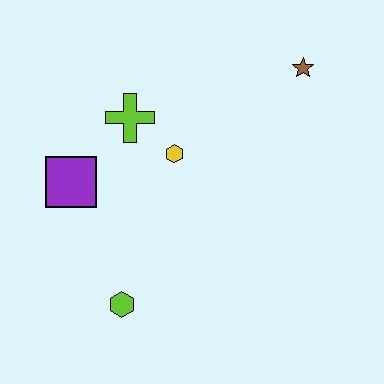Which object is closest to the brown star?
The yellow hexagon is closest to the brown star.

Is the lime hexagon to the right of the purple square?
Yes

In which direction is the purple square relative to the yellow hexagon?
The purple square is to the left of the yellow hexagon.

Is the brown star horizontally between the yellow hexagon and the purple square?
No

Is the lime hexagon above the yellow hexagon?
No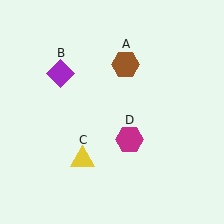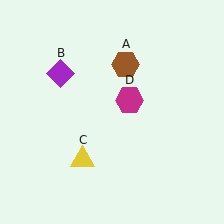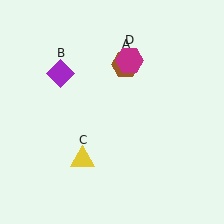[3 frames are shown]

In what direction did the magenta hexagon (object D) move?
The magenta hexagon (object D) moved up.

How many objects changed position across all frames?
1 object changed position: magenta hexagon (object D).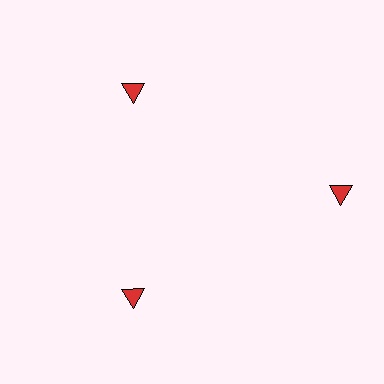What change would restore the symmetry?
The symmetry would be restored by moving it inward, back onto the ring so that all 3 triangles sit at equal angles and equal distance from the center.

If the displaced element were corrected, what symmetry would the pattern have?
It would have 3-fold rotational symmetry — the pattern would map onto itself every 120 degrees.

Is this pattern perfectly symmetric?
No. The 3 red triangles are arranged in a ring, but one element near the 3 o'clock position is pushed outward from the center, breaking the 3-fold rotational symmetry.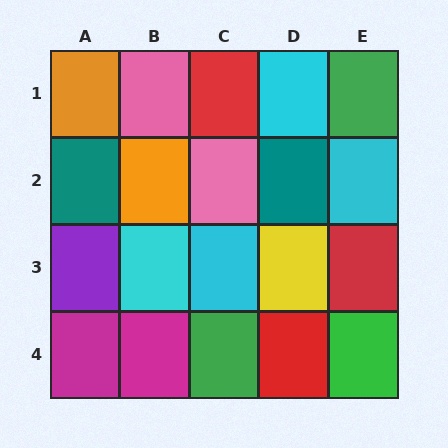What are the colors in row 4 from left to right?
Magenta, magenta, green, red, green.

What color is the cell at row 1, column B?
Pink.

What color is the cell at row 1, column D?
Cyan.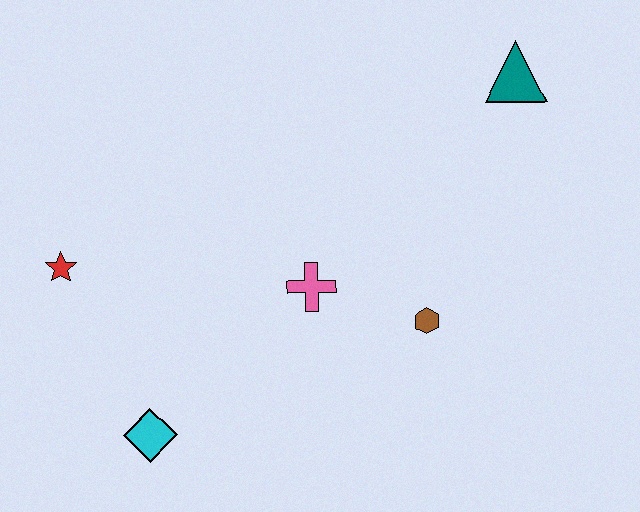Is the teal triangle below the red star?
No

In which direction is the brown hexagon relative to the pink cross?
The brown hexagon is to the right of the pink cross.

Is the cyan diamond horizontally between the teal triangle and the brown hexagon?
No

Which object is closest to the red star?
The cyan diamond is closest to the red star.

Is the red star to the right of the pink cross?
No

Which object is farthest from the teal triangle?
The cyan diamond is farthest from the teal triangle.